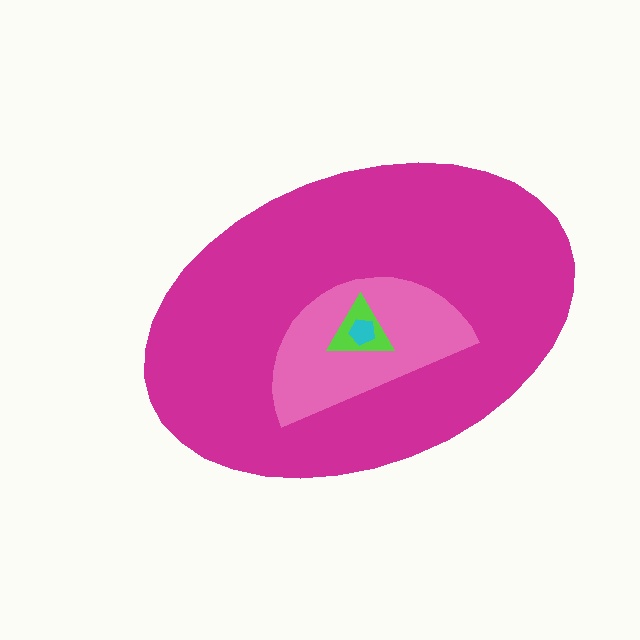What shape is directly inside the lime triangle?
The cyan pentagon.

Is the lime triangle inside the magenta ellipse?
Yes.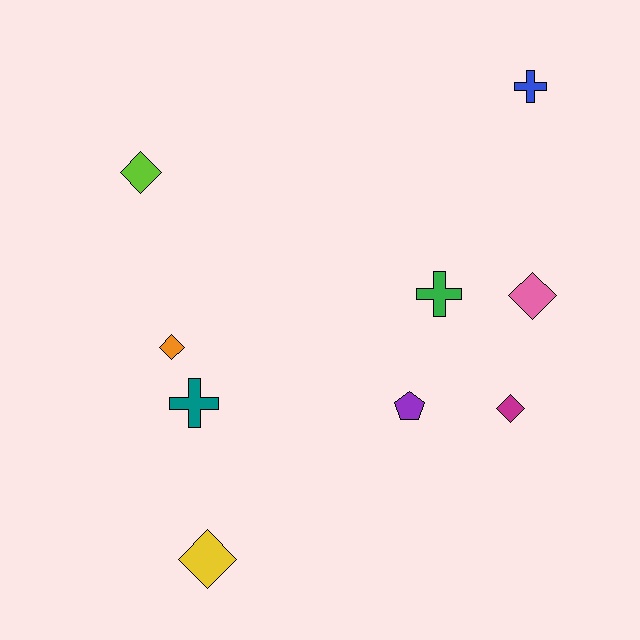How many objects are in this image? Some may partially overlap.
There are 9 objects.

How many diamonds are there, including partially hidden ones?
There are 5 diamonds.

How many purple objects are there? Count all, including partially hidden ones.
There is 1 purple object.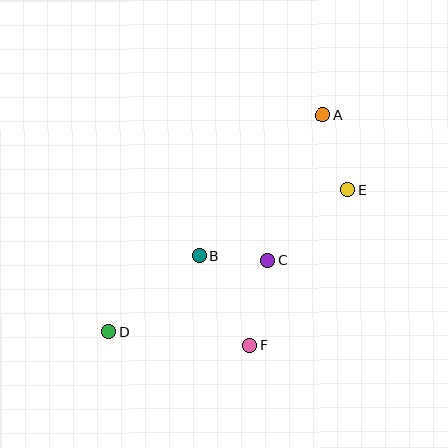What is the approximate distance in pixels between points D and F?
The distance between D and F is approximately 142 pixels.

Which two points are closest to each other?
Points B and C are closest to each other.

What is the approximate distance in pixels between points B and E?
The distance between B and E is approximately 162 pixels.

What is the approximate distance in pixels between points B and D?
The distance between B and D is approximately 118 pixels.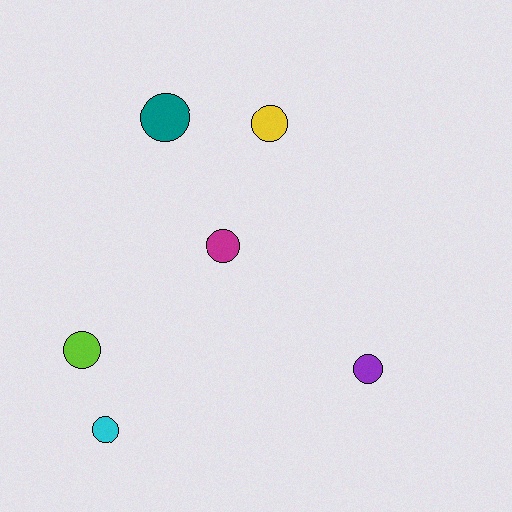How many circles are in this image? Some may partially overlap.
There are 6 circles.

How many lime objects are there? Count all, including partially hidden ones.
There is 1 lime object.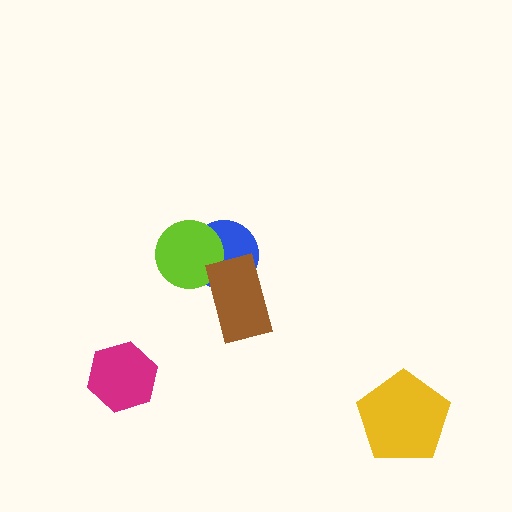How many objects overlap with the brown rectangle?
2 objects overlap with the brown rectangle.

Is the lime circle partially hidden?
Yes, it is partially covered by another shape.